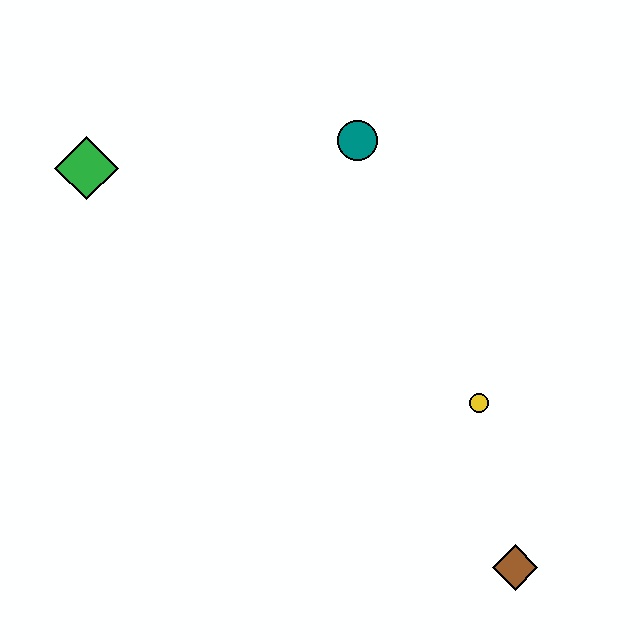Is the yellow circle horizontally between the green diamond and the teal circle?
No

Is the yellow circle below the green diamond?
Yes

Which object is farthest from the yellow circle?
The green diamond is farthest from the yellow circle.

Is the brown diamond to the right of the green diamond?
Yes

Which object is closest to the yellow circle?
The brown diamond is closest to the yellow circle.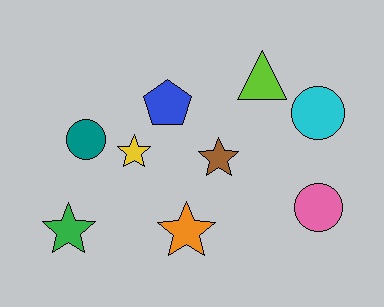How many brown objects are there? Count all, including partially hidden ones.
There is 1 brown object.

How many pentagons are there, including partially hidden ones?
There is 1 pentagon.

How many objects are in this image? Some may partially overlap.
There are 9 objects.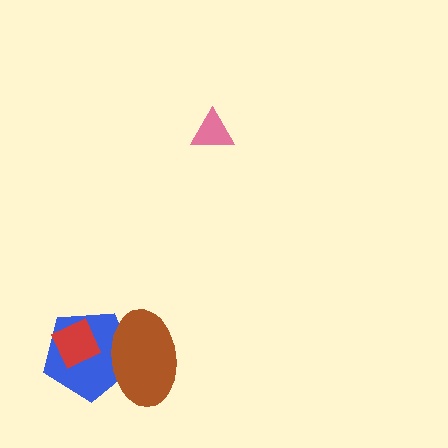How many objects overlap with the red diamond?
1 object overlaps with the red diamond.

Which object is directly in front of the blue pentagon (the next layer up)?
The red diamond is directly in front of the blue pentagon.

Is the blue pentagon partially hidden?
Yes, it is partially covered by another shape.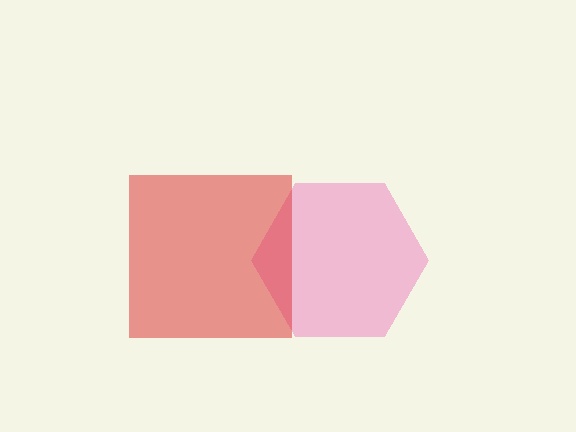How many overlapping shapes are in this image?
There are 2 overlapping shapes in the image.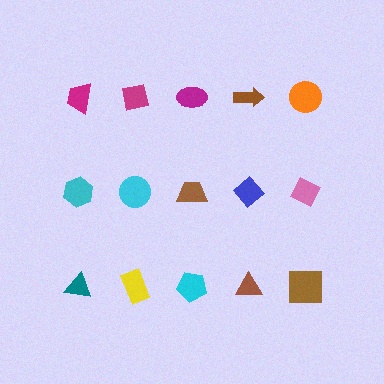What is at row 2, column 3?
A brown trapezoid.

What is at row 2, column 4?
A blue diamond.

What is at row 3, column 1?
A teal triangle.